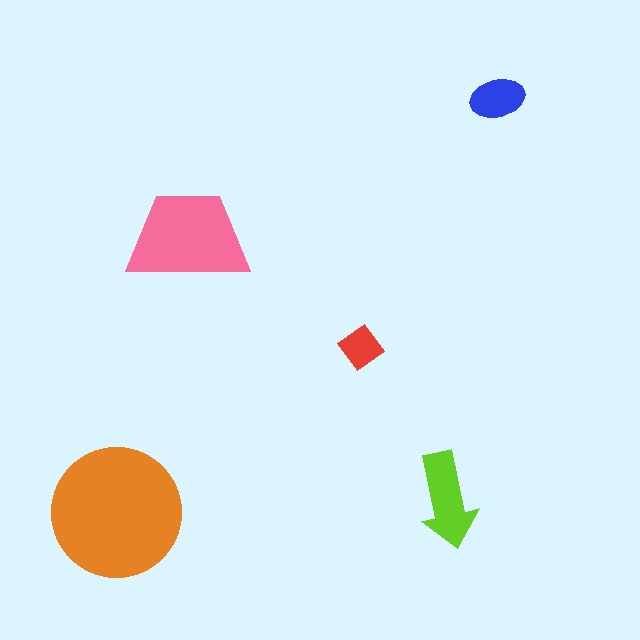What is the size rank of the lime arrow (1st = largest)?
3rd.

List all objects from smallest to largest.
The red diamond, the blue ellipse, the lime arrow, the pink trapezoid, the orange circle.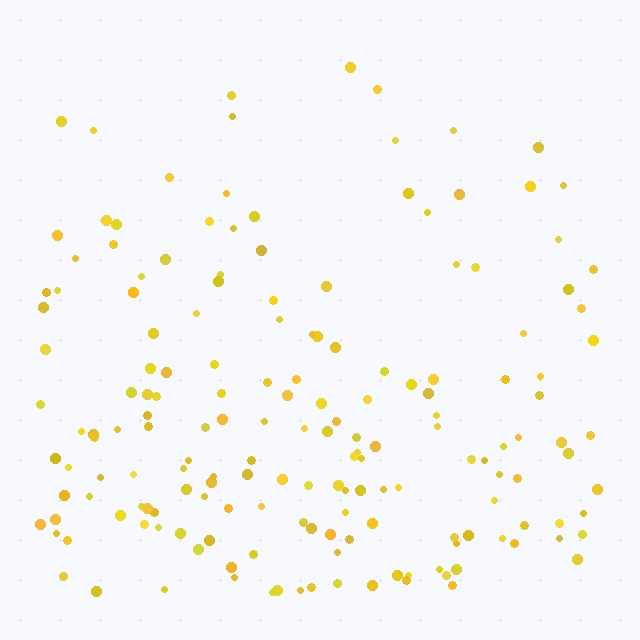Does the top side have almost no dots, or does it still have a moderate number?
Still a moderate number, just noticeably fewer than the bottom.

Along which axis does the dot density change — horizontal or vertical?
Vertical.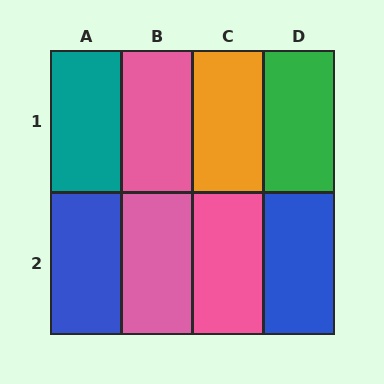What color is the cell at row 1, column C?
Orange.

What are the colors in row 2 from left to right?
Blue, pink, pink, blue.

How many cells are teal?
1 cell is teal.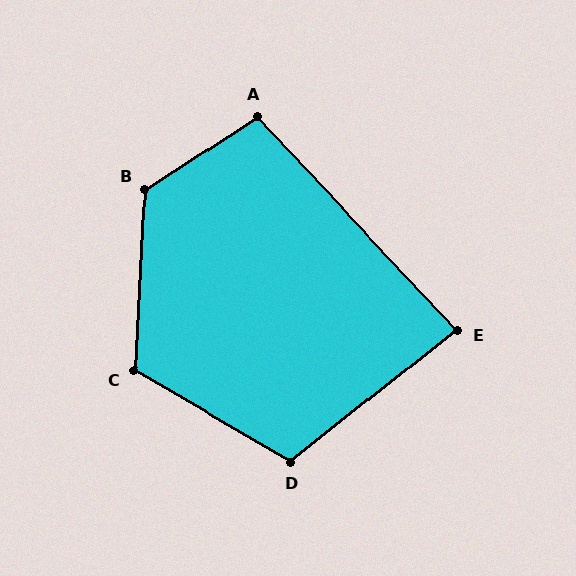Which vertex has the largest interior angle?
B, at approximately 126 degrees.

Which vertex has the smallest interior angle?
E, at approximately 85 degrees.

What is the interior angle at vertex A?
Approximately 100 degrees (obtuse).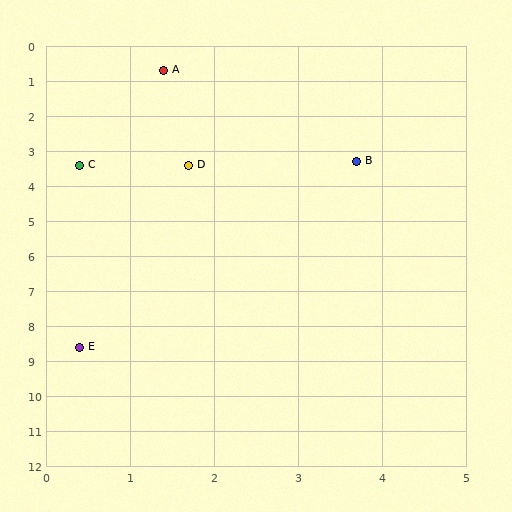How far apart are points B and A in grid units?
Points B and A are about 3.5 grid units apart.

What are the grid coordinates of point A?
Point A is at approximately (1.4, 0.7).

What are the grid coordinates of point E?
Point E is at approximately (0.4, 8.6).